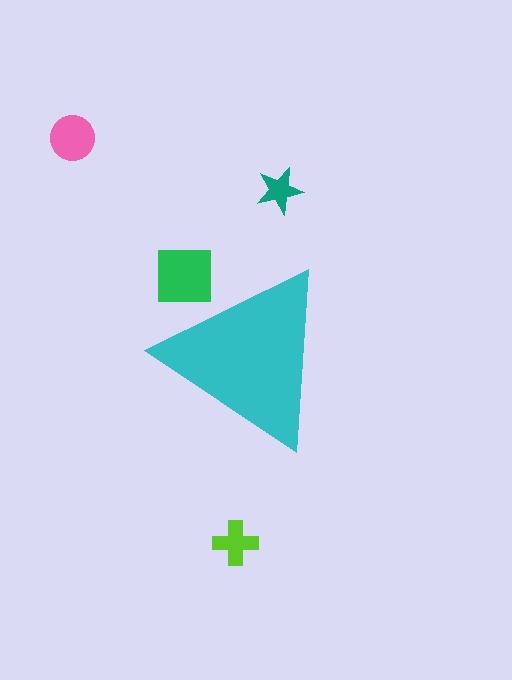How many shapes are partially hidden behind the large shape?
1 shape is partially hidden.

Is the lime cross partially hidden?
No, the lime cross is fully visible.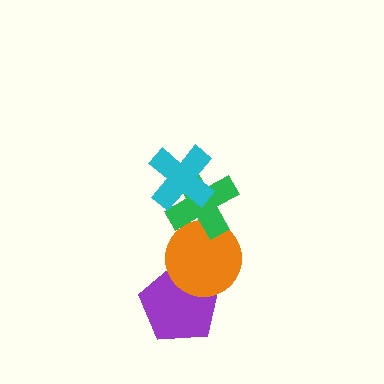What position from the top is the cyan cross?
The cyan cross is 1st from the top.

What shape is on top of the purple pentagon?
The orange circle is on top of the purple pentagon.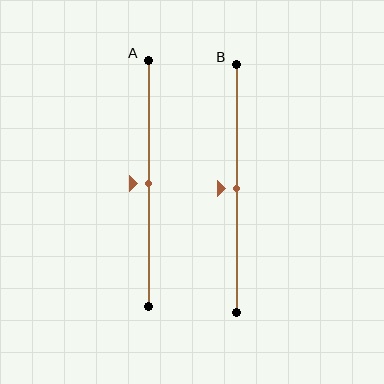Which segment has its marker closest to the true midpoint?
Segment A has its marker closest to the true midpoint.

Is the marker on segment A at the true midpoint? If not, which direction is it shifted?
Yes, the marker on segment A is at the true midpoint.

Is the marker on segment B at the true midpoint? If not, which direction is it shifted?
Yes, the marker on segment B is at the true midpoint.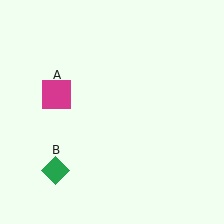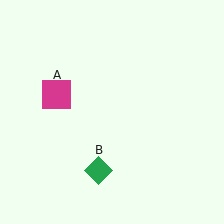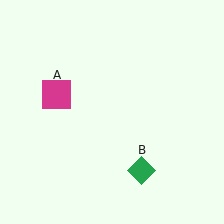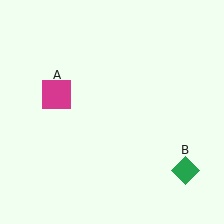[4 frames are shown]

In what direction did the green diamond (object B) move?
The green diamond (object B) moved right.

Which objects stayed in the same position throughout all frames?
Magenta square (object A) remained stationary.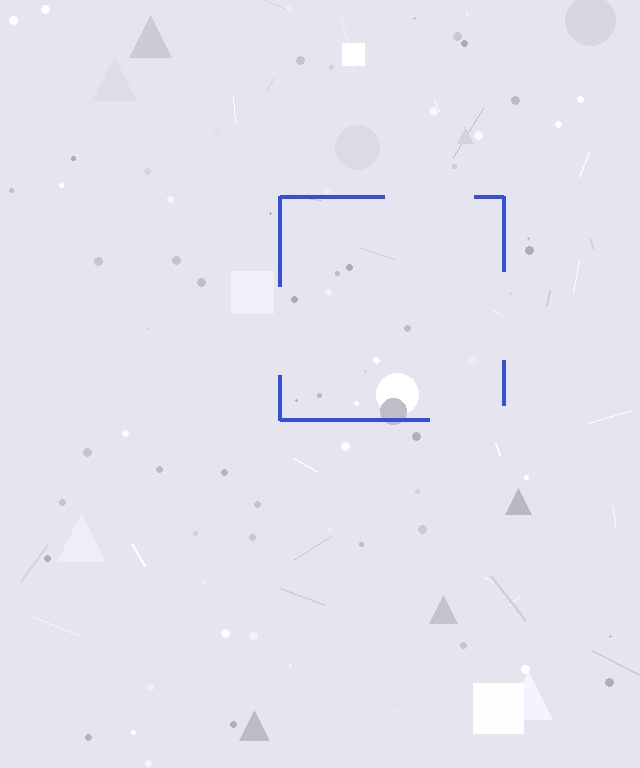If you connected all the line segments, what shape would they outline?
They would outline a square.